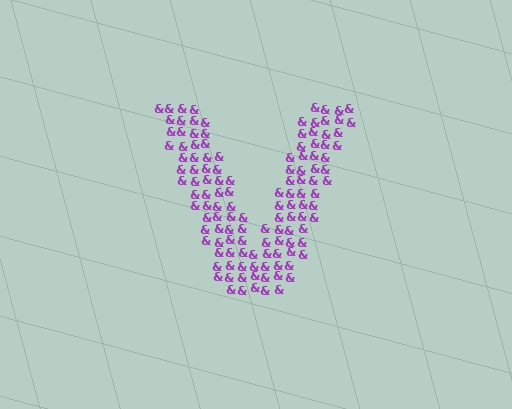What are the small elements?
The small elements are ampersands.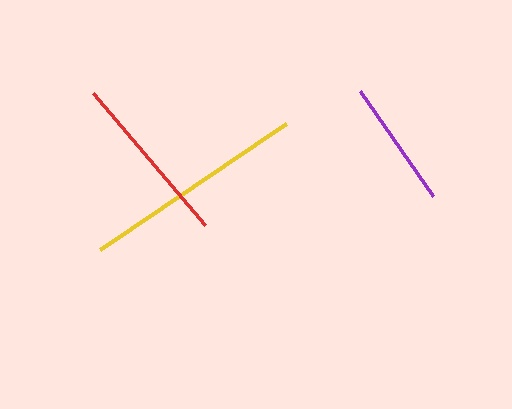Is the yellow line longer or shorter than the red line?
The yellow line is longer than the red line.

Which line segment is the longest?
The yellow line is the longest at approximately 224 pixels.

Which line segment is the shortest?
The purple line is the shortest at approximately 128 pixels.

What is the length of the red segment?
The red segment is approximately 172 pixels long.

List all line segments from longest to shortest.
From longest to shortest: yellow, red, purple.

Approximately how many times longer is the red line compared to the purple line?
The red line is approximately 1.3 times the length of the purple line.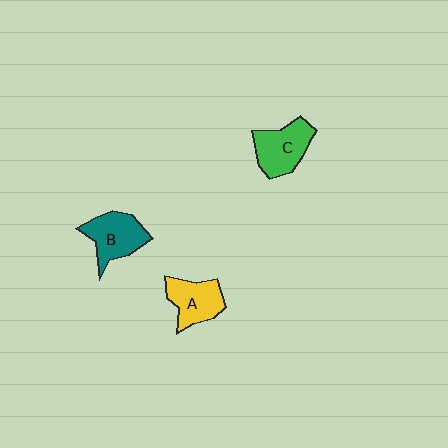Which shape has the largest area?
Shape C (green).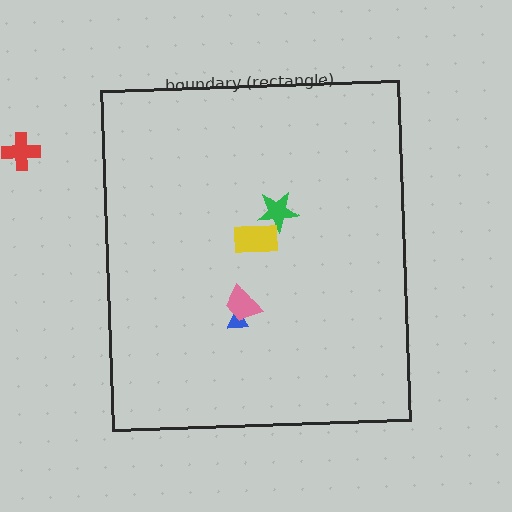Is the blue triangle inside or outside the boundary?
Inside.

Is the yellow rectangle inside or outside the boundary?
Inside.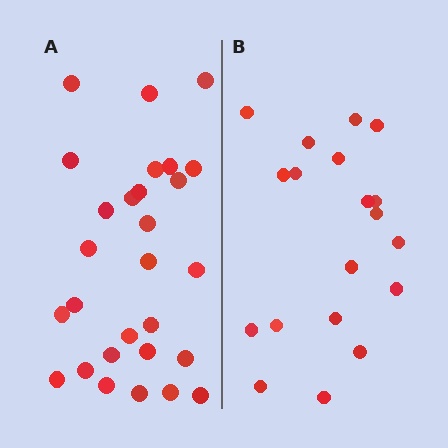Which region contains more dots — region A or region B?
Region A (the left region) has more dots.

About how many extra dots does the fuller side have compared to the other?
Region A has roughly 8 or so more dots than region B.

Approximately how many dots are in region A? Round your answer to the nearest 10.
About 30 dots. (The exact count is 28, which rounds to 30.)